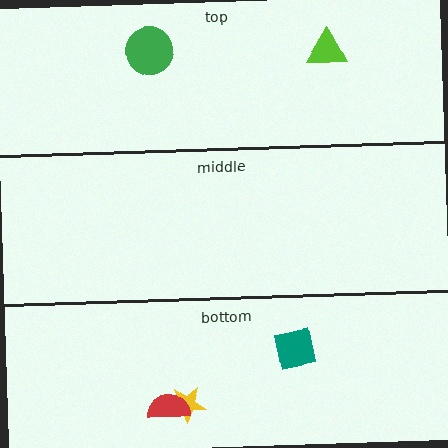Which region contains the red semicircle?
The bottom region.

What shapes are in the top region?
The green circle, the lime triangle.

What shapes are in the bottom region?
The yellow star, the teal square, the red semicircle.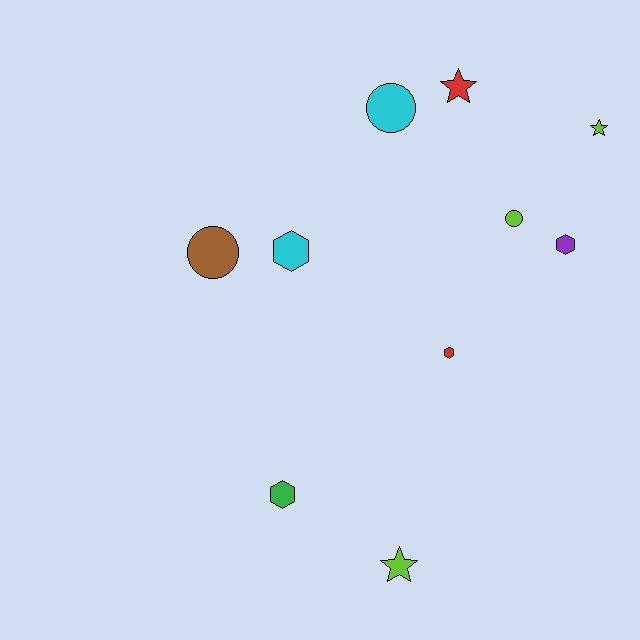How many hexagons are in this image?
There are 4 hexagons.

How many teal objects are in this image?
There are no teal objects.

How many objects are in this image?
There are 10 objects.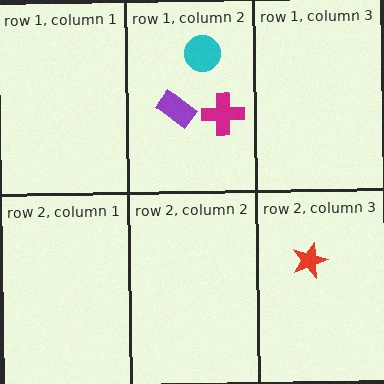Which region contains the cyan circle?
The row 1, column 2 region.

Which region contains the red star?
The row 2, column 3 region.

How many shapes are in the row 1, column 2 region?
3.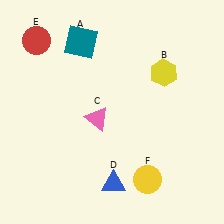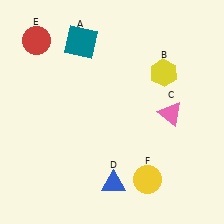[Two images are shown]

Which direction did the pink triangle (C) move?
The pink triangle (C) moved right.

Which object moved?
The pink triangle (C) moved right.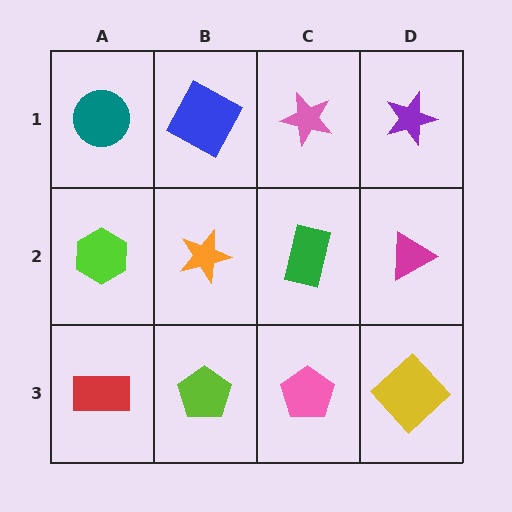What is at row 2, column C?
A green rectangle.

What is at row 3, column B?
A lime pentagon.